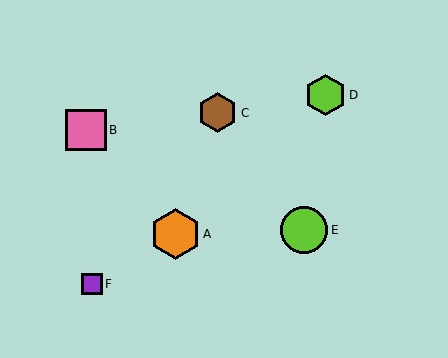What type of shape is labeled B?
Shape B is a pink square.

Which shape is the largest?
The orange hexagon (labeled A) is the largest.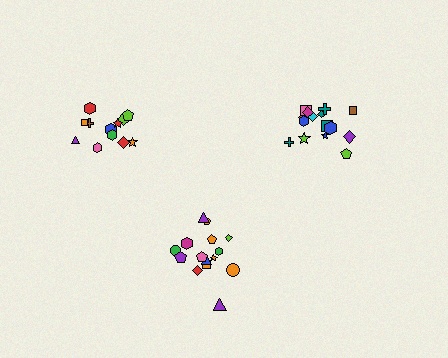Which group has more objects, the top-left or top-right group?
The top-right group.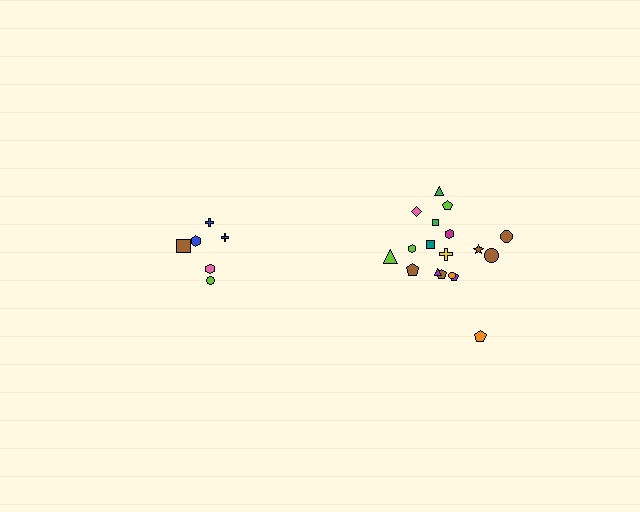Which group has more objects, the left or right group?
The right group.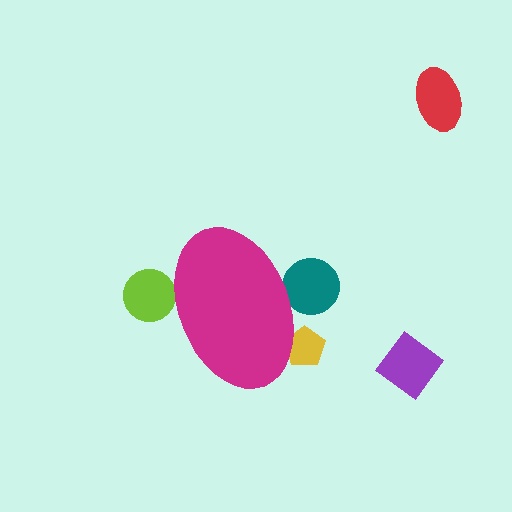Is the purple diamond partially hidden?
No, the purple diamond is fully visible.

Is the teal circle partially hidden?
Yes, the teal circle is partially hidden behind the magenta ellipse.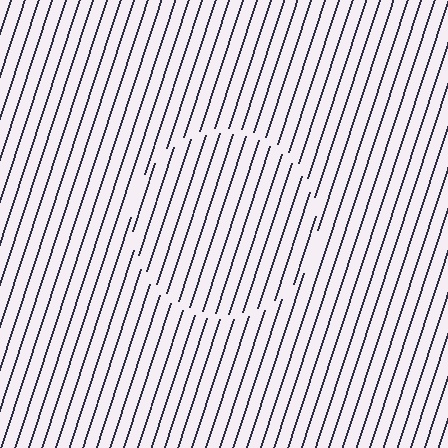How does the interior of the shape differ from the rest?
The interior of the shape contains the same grating, shifted by half a period — the contour is defined by the phase discontinuity where line-ends from the inner and outer gratings abut.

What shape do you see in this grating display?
An illusory circle. The interior of the shape contains the same grating, shifted by half a period — the contour is defined by the phase discontinuity where line-ends from the inner and outer gratings abut.